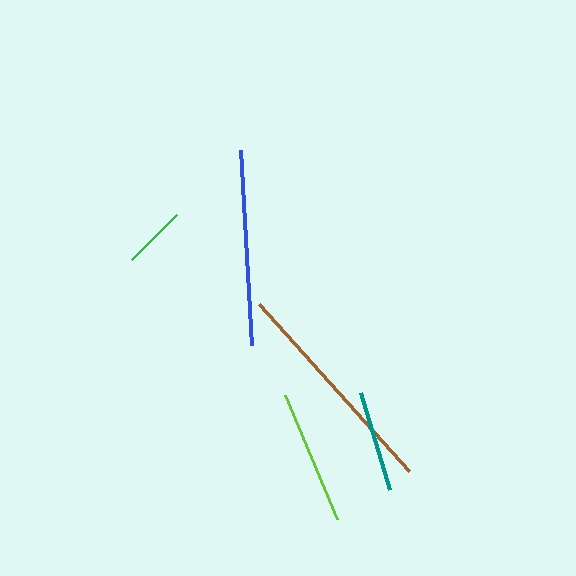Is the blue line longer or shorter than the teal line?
The blue line is longer than the teal line.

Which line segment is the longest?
The brown line is the longest at approximately 224 pixels.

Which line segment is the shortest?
The green line is the shortest at approximately 63 pixels.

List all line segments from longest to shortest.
From longest to shortest: brown, blue, lime, teal, green.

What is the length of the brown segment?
The brown segment is approximately 224 pixels long.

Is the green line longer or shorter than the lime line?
The lime line is longer than the green line.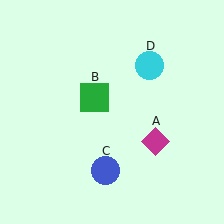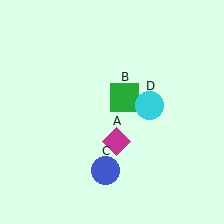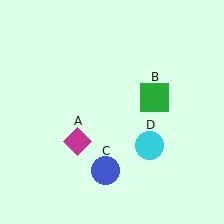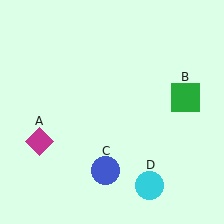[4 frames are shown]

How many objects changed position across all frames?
3 objects changed position: magenta diamond (object A), green square (object B), cyan circle (object D).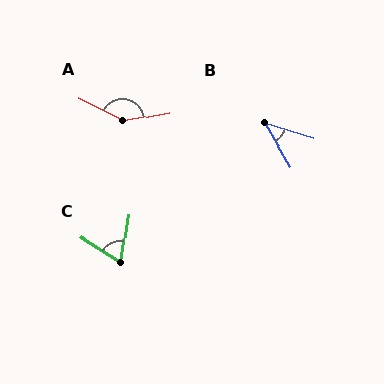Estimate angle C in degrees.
Approximately 67 degrees.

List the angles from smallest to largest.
B (41°), C (67°), A (143°).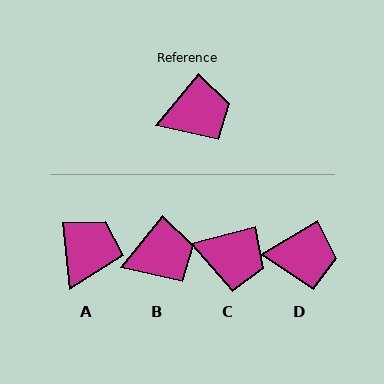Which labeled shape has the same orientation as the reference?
B.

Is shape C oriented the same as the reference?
No, it is off by about 36 degrees.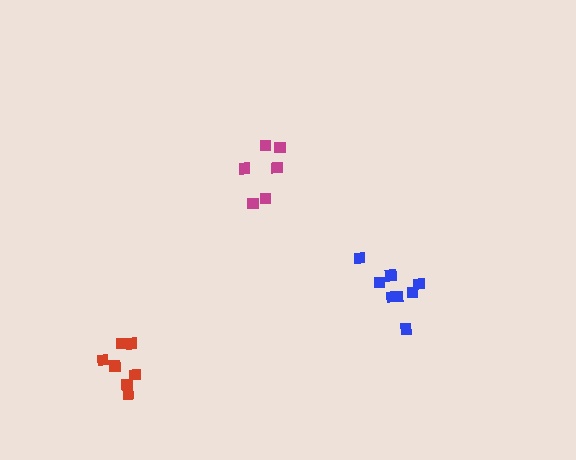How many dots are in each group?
Group 1: 6 dots, Group 2: 7 dots, Group 3: 8 dots (21 total).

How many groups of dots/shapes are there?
There are 3 groups.